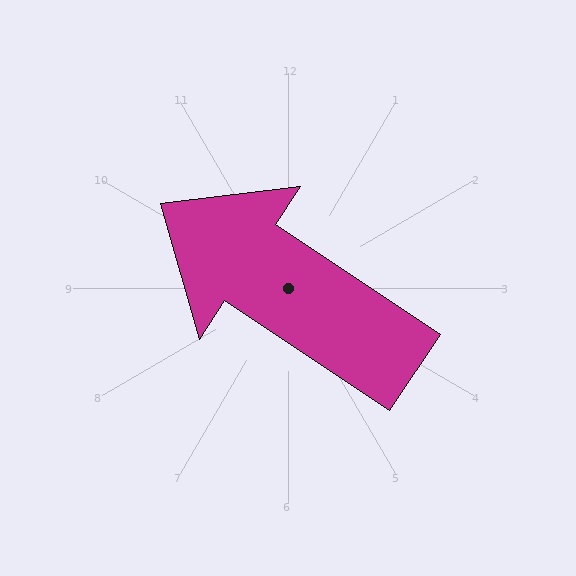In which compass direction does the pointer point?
Northwest.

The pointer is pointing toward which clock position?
Roughly 10 o'clock.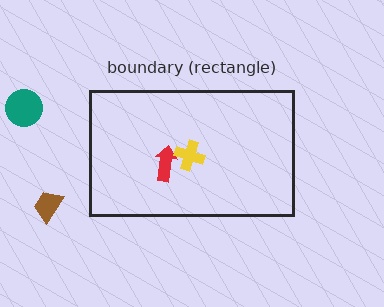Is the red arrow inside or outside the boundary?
Inside.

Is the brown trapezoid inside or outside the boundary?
Outside.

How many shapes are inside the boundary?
2 inside, 2 outside.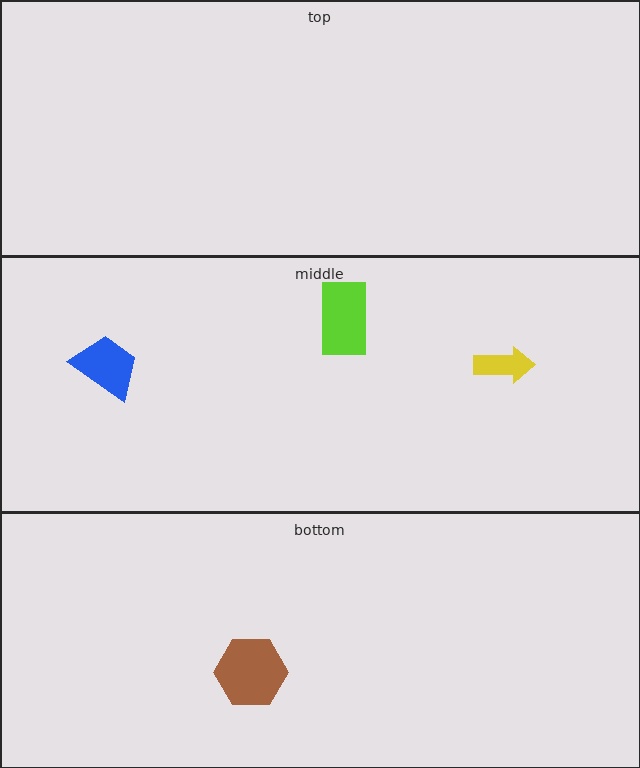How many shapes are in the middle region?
3.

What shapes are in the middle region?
The blue trapezoid, the yellow arrow, the lime rectangle.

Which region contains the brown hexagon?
The bottom region.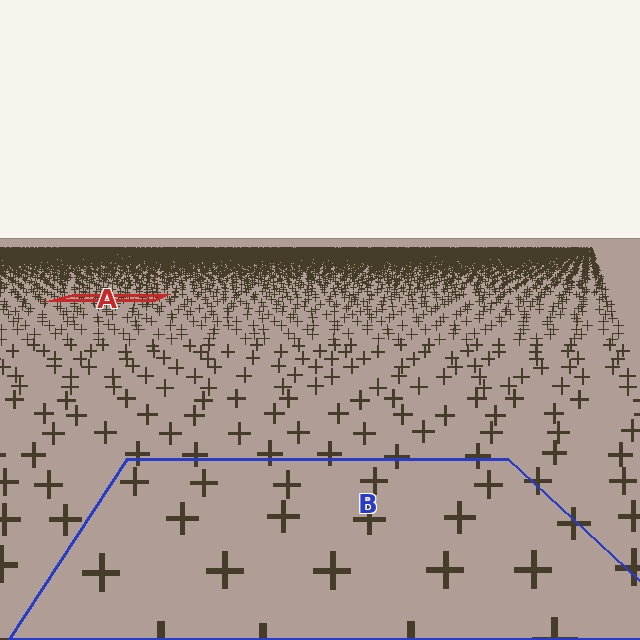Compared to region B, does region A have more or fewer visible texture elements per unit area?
Region A has more texture elements per unit area — they are packed more densely because it is farther away.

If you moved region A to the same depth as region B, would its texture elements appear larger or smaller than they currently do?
They would appear larger. At a closer depth, the same texture elements are projected at a bigger on-screen size.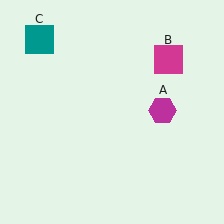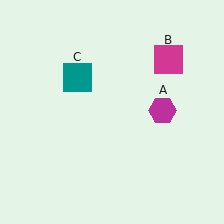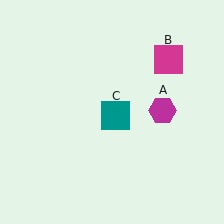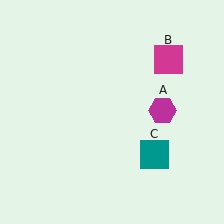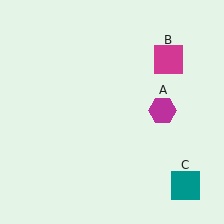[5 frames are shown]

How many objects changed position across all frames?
1 object changed position: teal square (object C).